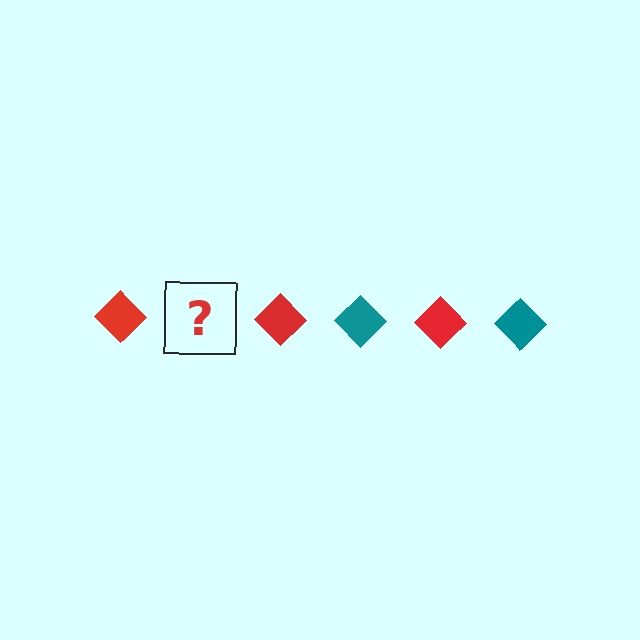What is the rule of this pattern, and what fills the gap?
The rule is that the pattern cycles through red, teal diamonds. The gap should be filled with a teal diamond.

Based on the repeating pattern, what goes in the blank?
The blank should be a teal diamond.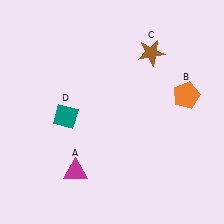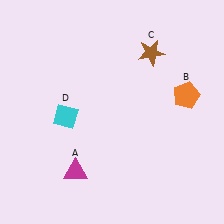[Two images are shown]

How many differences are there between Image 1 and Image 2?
There is 1 difference between the two images.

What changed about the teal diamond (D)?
In Image 1, D is teal. In Image 2, it changed to cyan.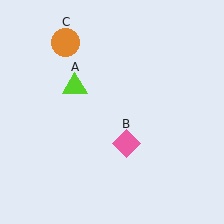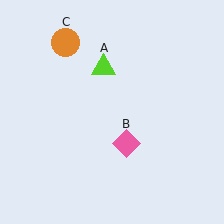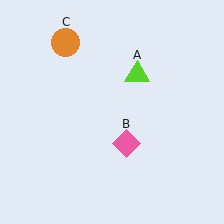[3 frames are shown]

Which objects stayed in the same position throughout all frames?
Pink diamond (object B) and orange circle (object C) remained stationary.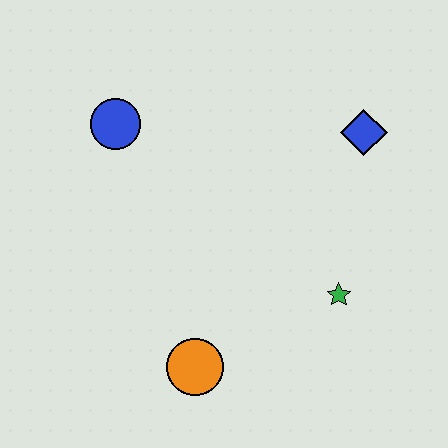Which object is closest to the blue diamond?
The green star is closest to the blue diamond.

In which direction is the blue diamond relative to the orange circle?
The blue diamond is above the orange circle.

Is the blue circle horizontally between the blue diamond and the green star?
No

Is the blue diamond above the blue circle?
No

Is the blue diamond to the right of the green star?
Yes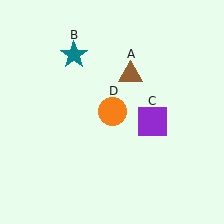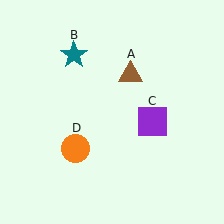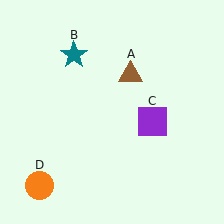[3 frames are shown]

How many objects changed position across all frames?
1 object changed position: orange circle (object D).